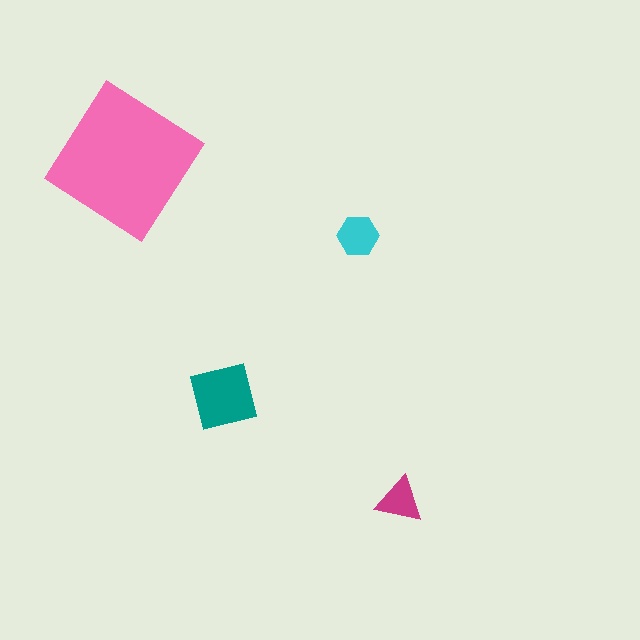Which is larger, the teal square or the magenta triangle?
The teal square.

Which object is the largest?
The pink diamond.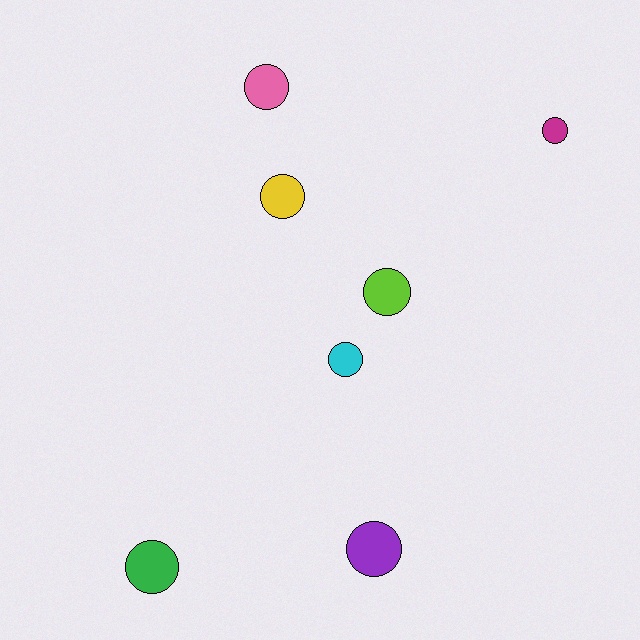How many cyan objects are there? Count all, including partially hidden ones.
There is 1 cyan object.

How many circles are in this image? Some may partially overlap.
There are 7 circles.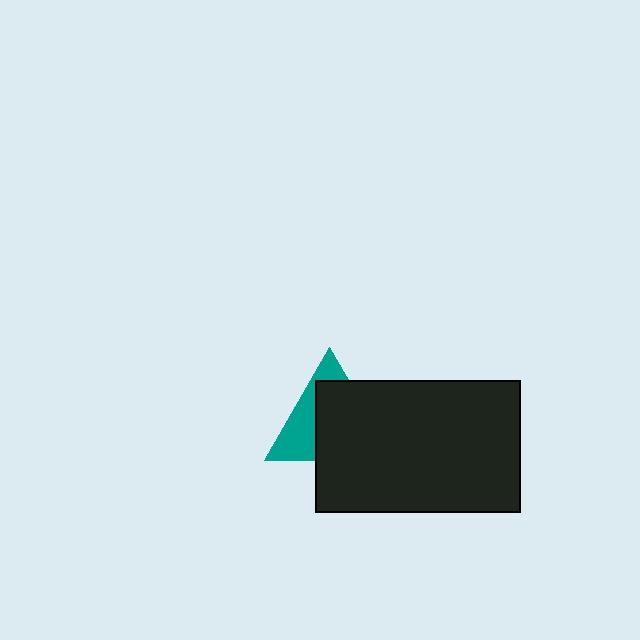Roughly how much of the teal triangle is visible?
A small part of it is visible (roughly 39%).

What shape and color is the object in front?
The object in front is a black rectangle.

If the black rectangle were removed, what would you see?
You would see the complete teal triangle.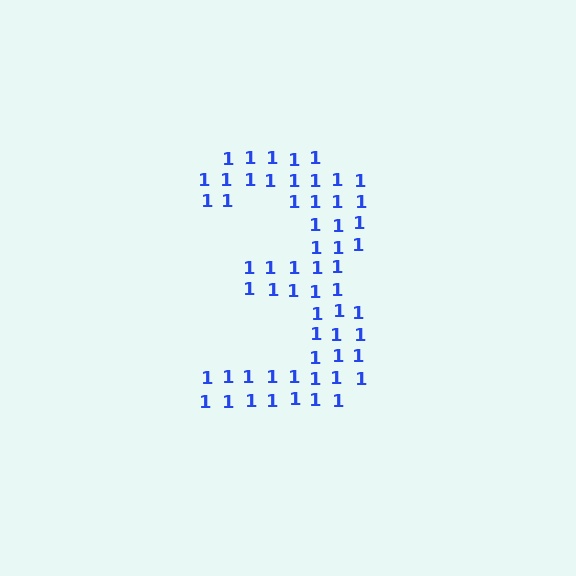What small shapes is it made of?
It is made of small digit 1's.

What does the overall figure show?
The overall figure shows the digit 3.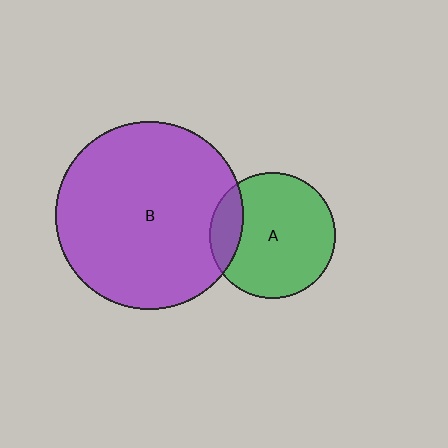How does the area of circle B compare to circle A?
Approximately 2.2 times.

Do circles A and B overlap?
Yes.